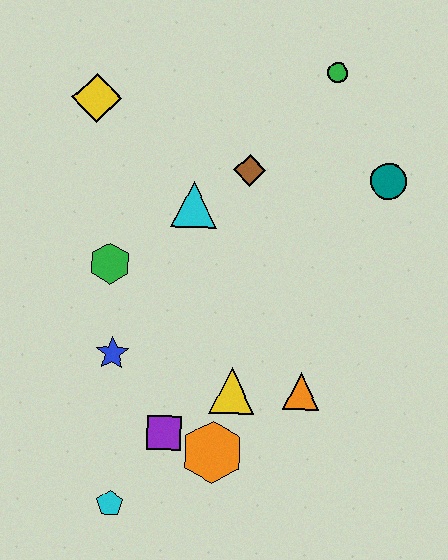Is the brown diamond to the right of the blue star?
Yes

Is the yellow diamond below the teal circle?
No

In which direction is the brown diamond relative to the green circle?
The brown diamond is below the green circle.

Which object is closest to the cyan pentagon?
The purple square is closest to the cyan pentagon.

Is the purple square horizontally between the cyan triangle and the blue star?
Yes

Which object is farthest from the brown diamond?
The cyan pentagon is farthest from the brown diamond.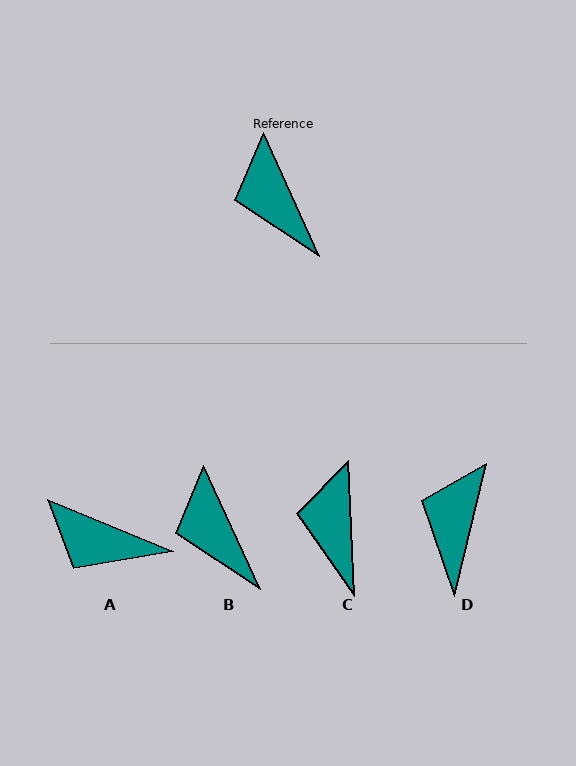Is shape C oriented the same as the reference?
No, it is off by about 22 degrees.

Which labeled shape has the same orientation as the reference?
B.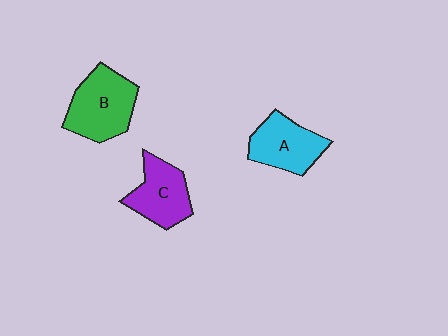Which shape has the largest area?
Shape B (green).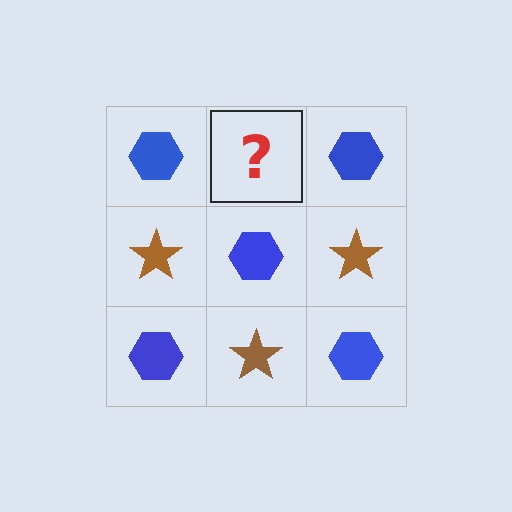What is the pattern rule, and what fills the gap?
The rule is that it alternates blue hexagon and brown star in a checkerboard pattern. The gap should be filled with a brown star.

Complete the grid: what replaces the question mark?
The question mark should be replaced with a brown star.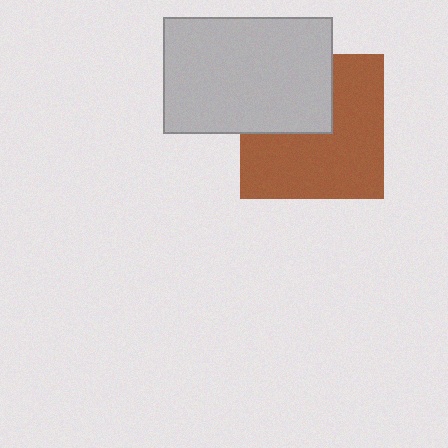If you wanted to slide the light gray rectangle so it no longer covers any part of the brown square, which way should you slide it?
Slide it toward the upper-left — that is the most direct way to separate the two shapes.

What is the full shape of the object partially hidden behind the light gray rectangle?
The partially hidden object is a brown square.